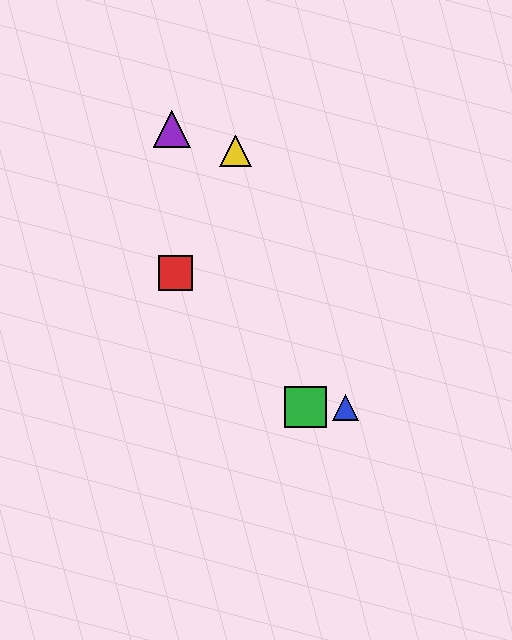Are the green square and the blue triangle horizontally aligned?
Yes, both are at y≈407.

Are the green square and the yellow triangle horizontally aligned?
No, the green square is at y≈407 and the yellow triangle is at y≈151.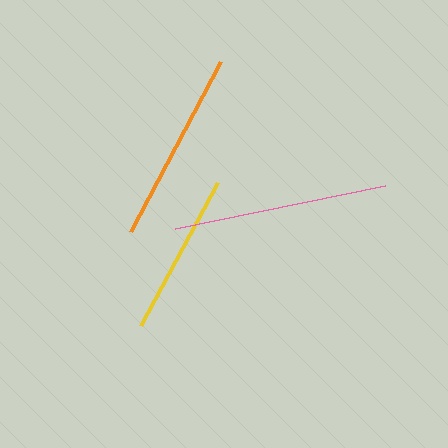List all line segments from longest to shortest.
From longest to shortest: pink, orange, yellow.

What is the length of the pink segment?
The pink segment is approximately 214 pixels long.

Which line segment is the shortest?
The yellow line is the shortest at approximately 162 pixels.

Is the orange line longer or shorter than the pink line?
The pink line is longer than the orange line.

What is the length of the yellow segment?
The yellow segment is approximately 162 pixels long.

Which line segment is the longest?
The pink line is the longest at approximately 214 pixels.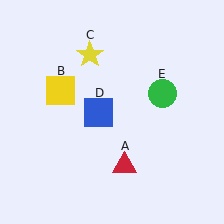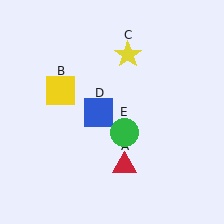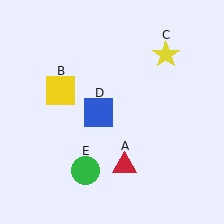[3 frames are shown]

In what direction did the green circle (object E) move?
The green circle (object E) moved down and to the left.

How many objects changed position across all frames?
2 objects changed position: yellow star (object C), green circle (object E).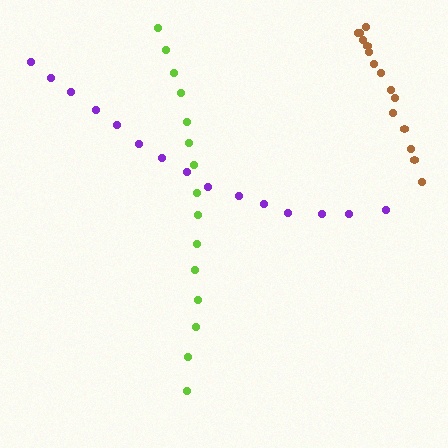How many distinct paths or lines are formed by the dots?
There are 3 distinct paths.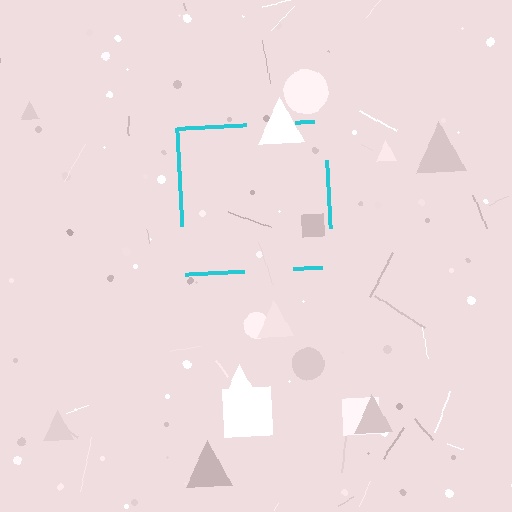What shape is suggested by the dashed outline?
The dashed outline suggests a square.